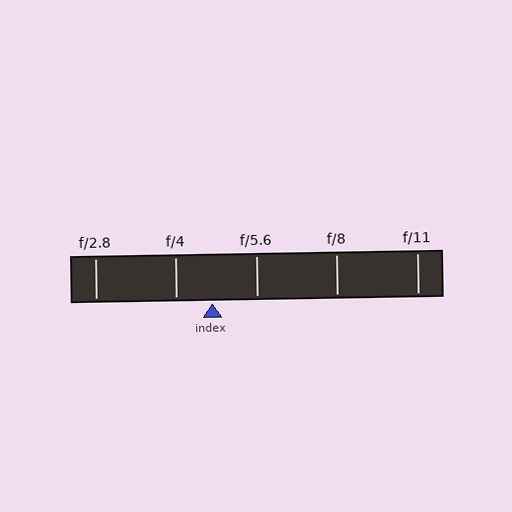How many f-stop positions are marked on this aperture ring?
There are 5 f-stop positions marked.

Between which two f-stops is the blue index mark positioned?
The index mark is between f/4 and f/5.6.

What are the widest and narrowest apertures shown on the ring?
The widest aperture shown is f/2.8 and the narrowest is f/11.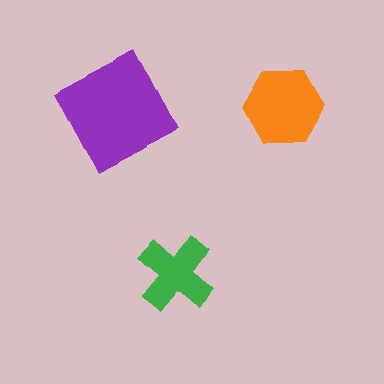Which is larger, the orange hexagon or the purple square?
The purple square.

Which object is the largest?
The purple square.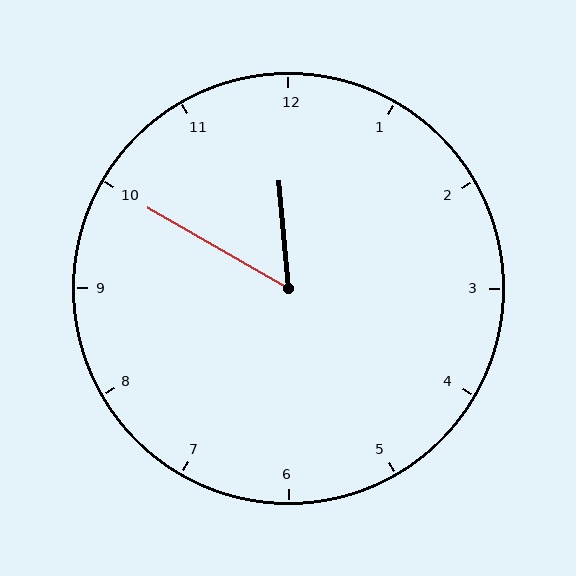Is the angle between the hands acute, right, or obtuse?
It is acute.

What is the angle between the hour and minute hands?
Approximately 55 degrees.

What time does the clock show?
11:50.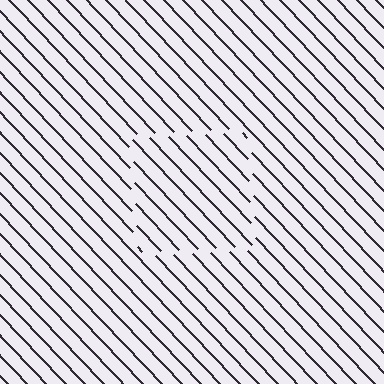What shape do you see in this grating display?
An illusory square. The interior of the shape contains the same grating, shifted by half a period — the contour is defined by the phase discontinuity where line-ends from the inner and outer gratings abut.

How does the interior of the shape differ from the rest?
The interior of the shape contains the same grating, shifted by half a period — the contour is defined by the phase discontinuity where line-ends from the inner and outer gratings abut.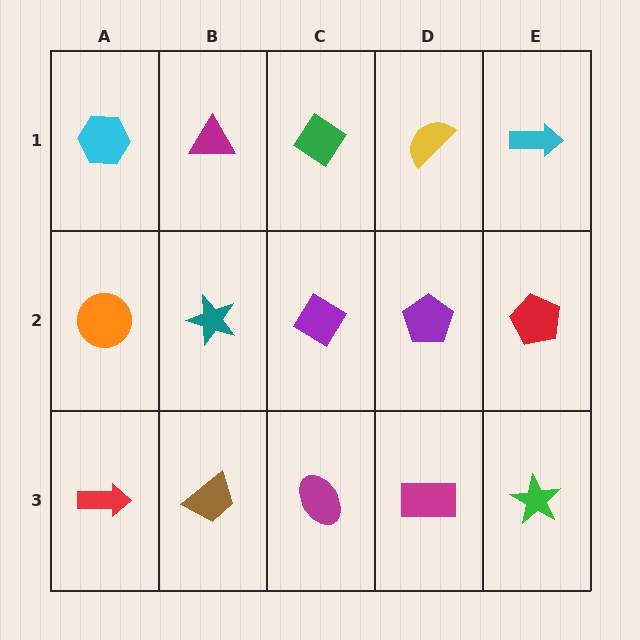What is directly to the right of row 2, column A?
A teal star.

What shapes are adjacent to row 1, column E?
A red pentagon (row 2, column E), a yellow semicircle (row 1, column D).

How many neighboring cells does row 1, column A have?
2.